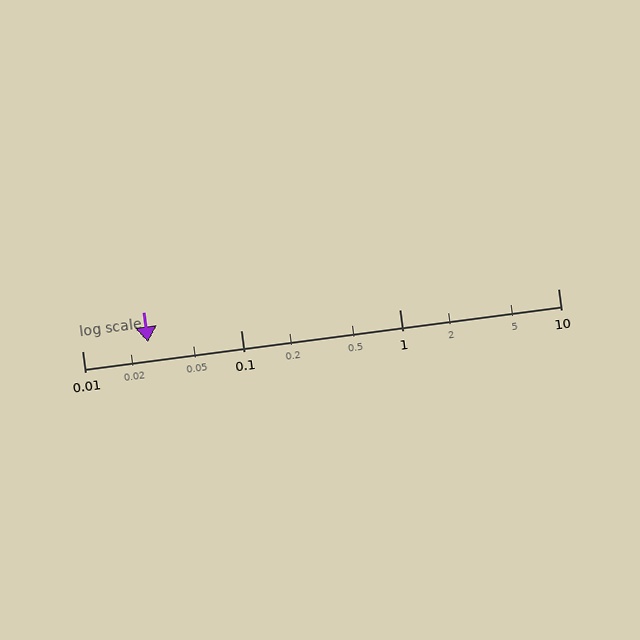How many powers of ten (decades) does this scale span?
The scale spans 3 decades, from 0.01 to 10.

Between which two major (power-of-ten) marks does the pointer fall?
The pointer is between 0.01 and 0.1.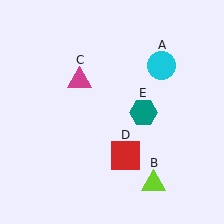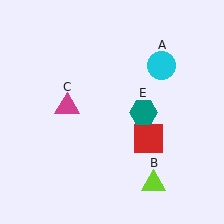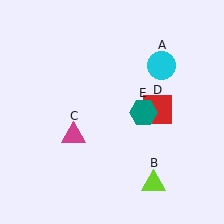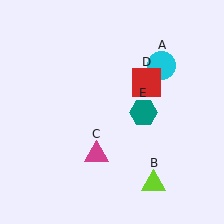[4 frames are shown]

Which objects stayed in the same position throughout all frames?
Cyan circle (object A) and lime triangle (object B) and teal hexagon (object E) remained stationary.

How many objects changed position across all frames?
2 objects changed position: magenta triangle (object C), red square (object D).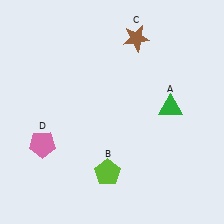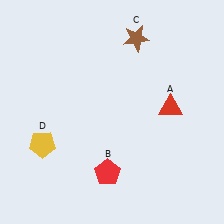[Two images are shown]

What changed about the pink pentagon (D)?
In Image 1, D is pink. In Image 2, it changed to yellow.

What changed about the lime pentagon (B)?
In Image 1, B is lime. In Image 2, it changed to red.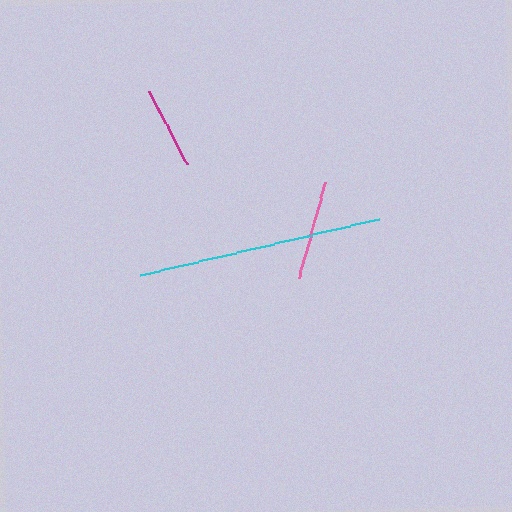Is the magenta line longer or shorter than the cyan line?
The cyan line is longer than the magenta line.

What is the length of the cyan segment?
The cyan segment is approximately 245 pixels long.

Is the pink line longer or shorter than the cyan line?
The cyan line is longer than the pink line.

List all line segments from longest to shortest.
From longest to shortest: cyan, pink, magenta.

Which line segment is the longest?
The cyan line is the longest at approximately 245 pixels.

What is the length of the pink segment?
The pink segment is approximately 98 pixels long.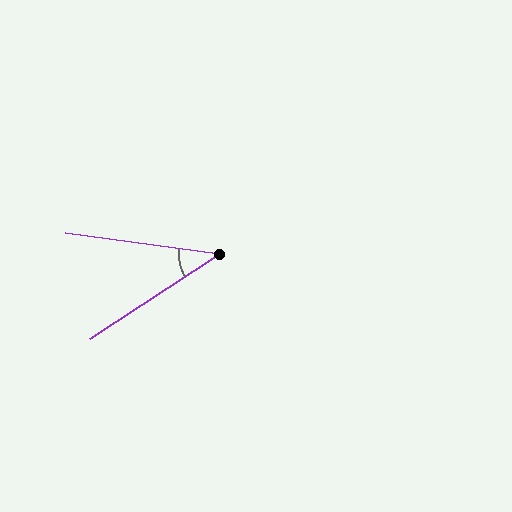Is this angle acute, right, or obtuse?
It is acute.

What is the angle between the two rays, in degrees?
Approximately 41 degrees.